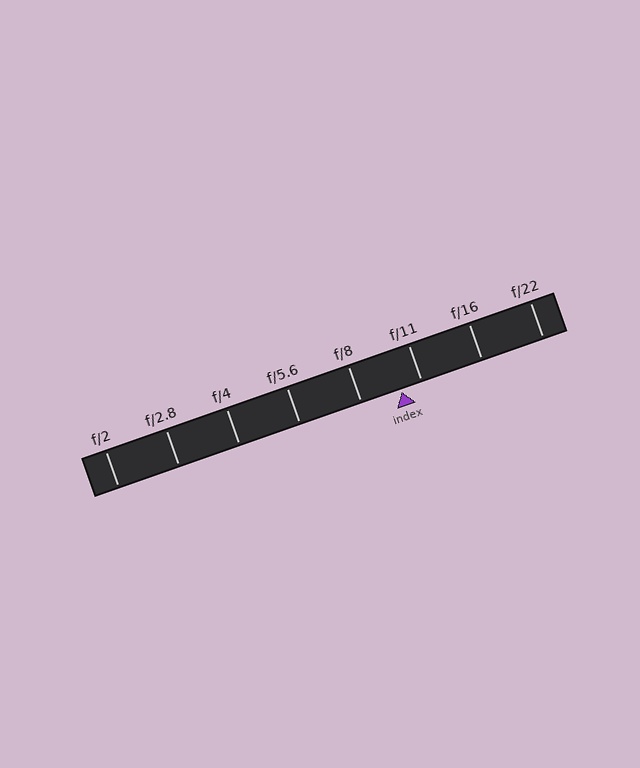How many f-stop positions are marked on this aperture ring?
There are 8 f-stop positions marked.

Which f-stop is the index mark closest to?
The index mark is closest to f/11.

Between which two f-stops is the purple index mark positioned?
The index mark is between f/8 and f/11.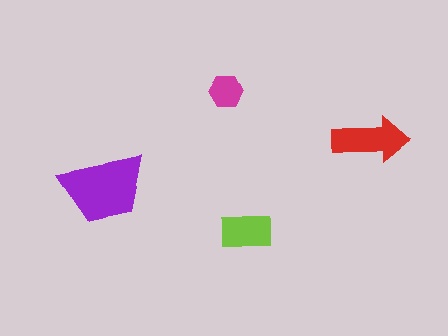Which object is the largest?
The purple trapezoid.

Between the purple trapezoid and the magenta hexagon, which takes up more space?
The purple trapezoid.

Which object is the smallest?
The magenta hexagon.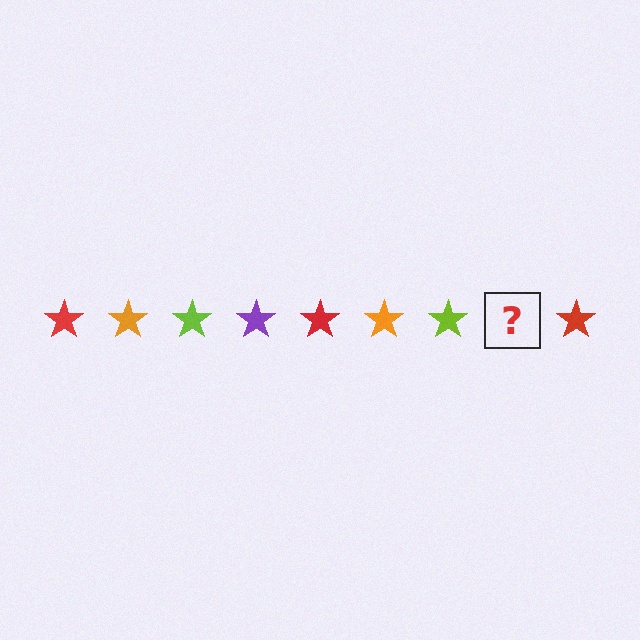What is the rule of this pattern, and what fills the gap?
The rule is that the pattern cycles through red, orange, lime, purple stars. The gap should be filled with a purple star.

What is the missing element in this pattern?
The missing element is a purple star.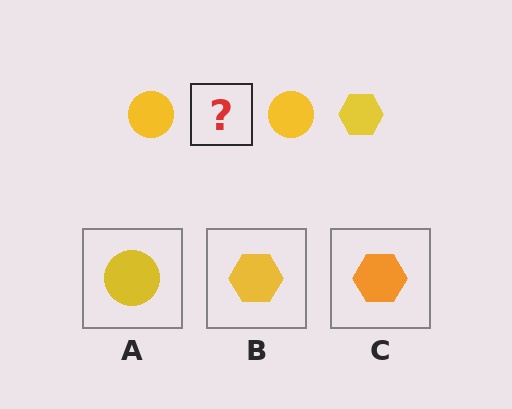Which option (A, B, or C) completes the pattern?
B.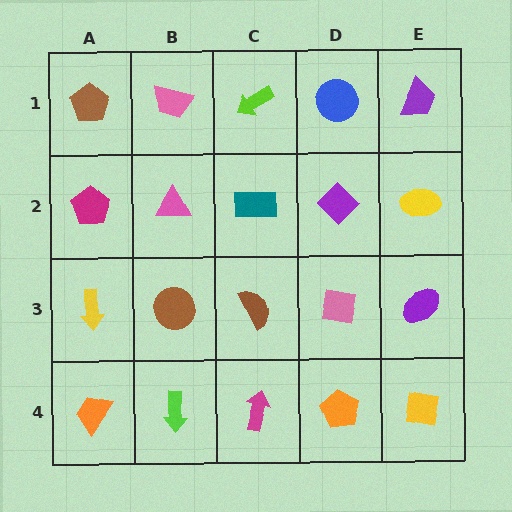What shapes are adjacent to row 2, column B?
A pink trapezoid (row 1, column B), a brown circle (row 3, column B), a magenta pentagon (row 2, column A), a teal rectangle (row 2, column C).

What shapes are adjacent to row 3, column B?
A pink triangle (row 2, column B), a lime arrow (row 4, column B), a yellow arrow (row 3, column A), a brown semicircle (row 3, column C).